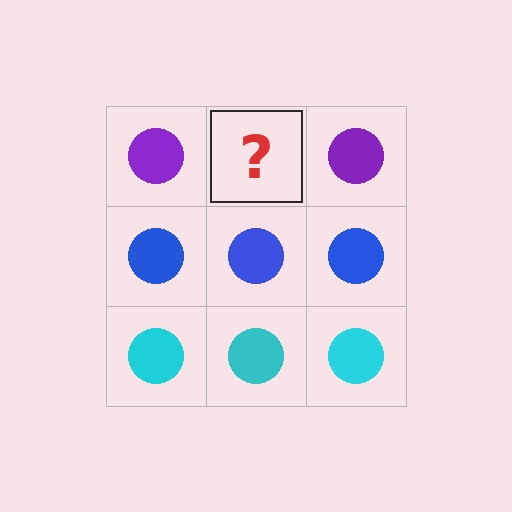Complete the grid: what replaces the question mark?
The question mark should be replaced with a purple circle.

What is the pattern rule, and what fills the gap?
The rule is that each row has a consistent color. The gap should be filled with a purple circle.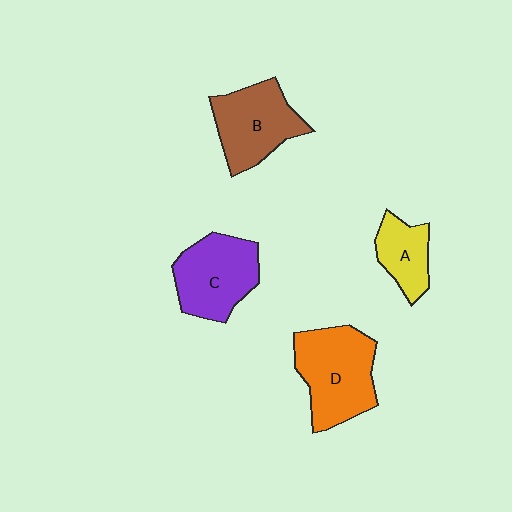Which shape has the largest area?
Shape D (orange).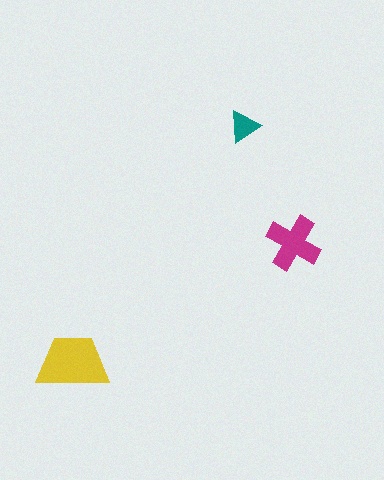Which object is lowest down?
The yellow trapezoid is bottommost.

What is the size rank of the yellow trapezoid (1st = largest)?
1st.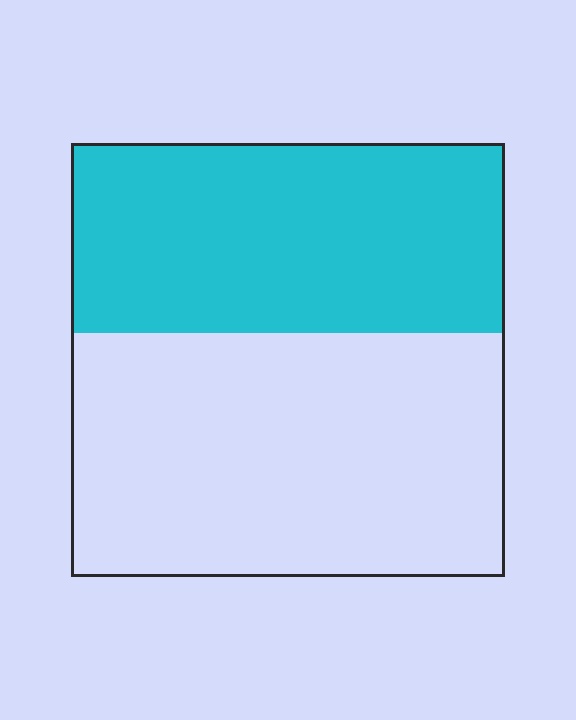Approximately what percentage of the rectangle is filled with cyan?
Approximately 45%.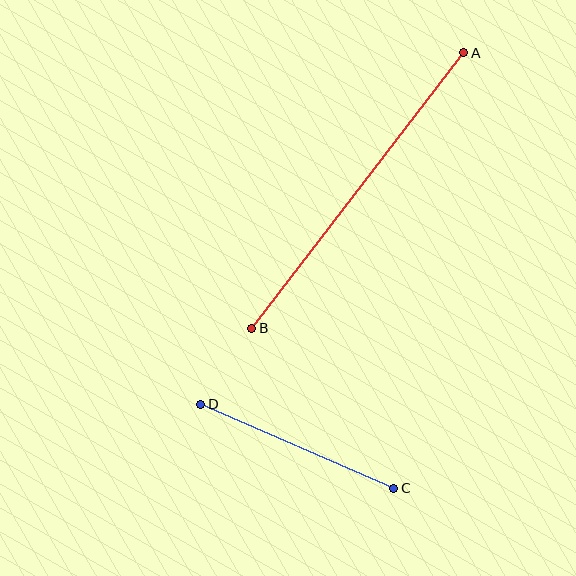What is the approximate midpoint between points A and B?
The midpoint is at approximately (358, 191) pixels.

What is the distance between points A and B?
The distance is approximately 347 pixels.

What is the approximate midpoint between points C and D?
The midpoint is at approximately (297, 446) pixels.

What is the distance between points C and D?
The distance is approximately 210 pixels.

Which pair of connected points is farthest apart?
Points A and B are farthest apart.